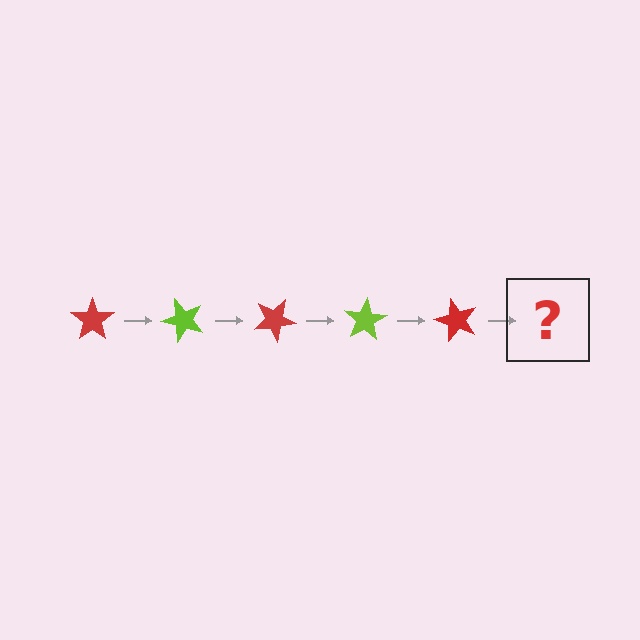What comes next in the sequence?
The next element should be a lime star, rotated 250 degrees from the start.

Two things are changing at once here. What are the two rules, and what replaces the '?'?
The two rules are that it rotates 50 degrees each step and the color cycles through red and lime. The '?' should be a lime star, rotated 250 degrees from the start.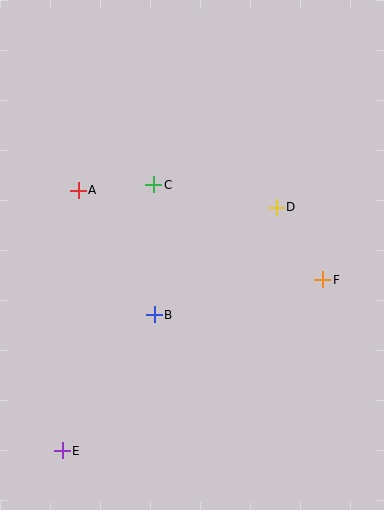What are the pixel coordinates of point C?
Point C is at (154, 185).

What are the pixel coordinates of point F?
Point F is at (323, 280).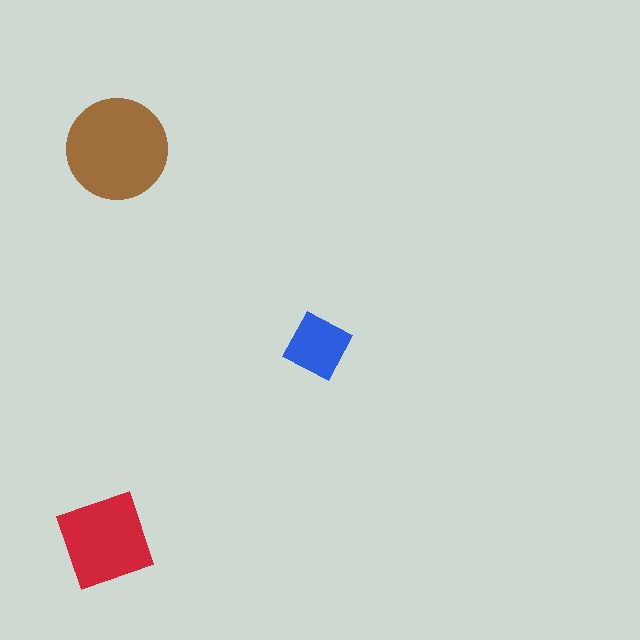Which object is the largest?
The brown circle.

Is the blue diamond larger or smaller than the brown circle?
Smaller.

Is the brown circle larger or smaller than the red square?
Larger.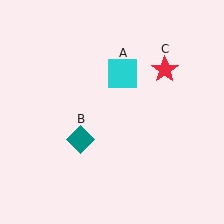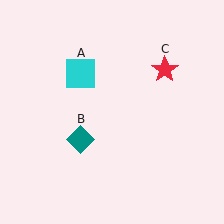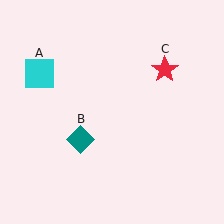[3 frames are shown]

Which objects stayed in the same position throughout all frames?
Teal diamond (object B) and red star (object C) remained stationary.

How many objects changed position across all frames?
1 object changed position: cyan square (object A).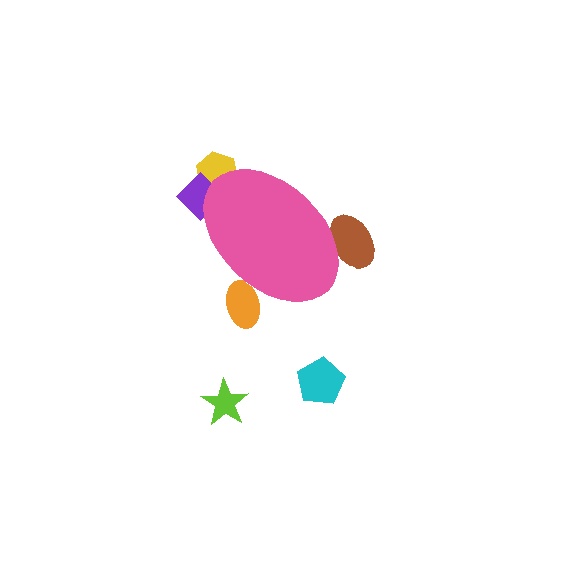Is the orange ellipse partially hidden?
Yes, the orange ellipse is partially hidden behind the pink ellipse.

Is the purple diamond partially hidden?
Yes, the purple diamond is partially hidden behind the pink ellipse.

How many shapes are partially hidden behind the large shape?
4 shapes are partially hidden.